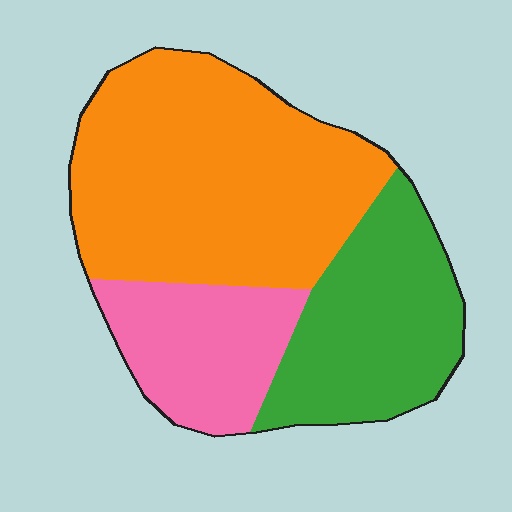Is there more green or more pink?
Green.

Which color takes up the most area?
Orange, at roughly 50%.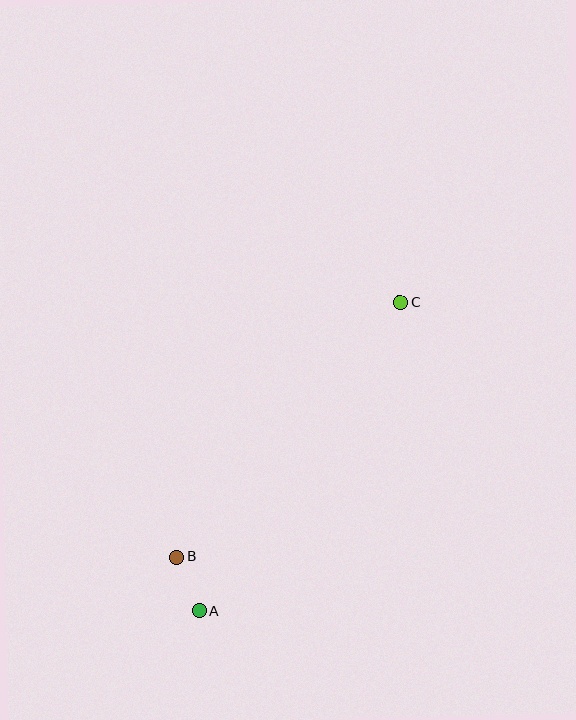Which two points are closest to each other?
Points A and B are closest to each other.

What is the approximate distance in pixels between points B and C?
The distance between B and C is approximately 339 pixels.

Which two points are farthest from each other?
Points A and C are farthest from each other.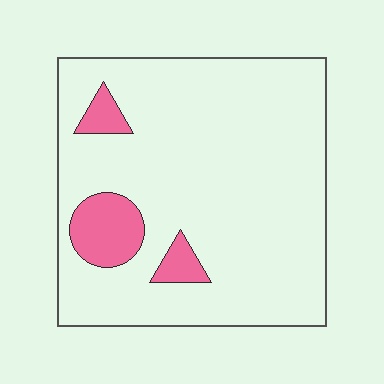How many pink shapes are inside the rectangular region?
3.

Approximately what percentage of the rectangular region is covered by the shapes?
Approximately 10%.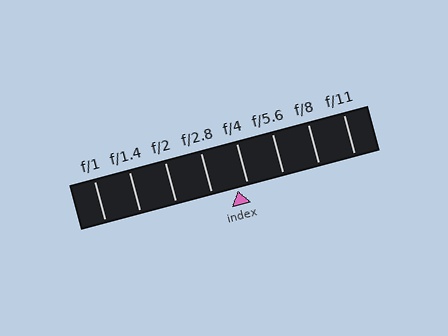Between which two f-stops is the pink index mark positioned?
The index mark is between f/2.8 and f/4.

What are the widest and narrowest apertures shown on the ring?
The widest aperture shown is f/1 and the narrowest is f/11.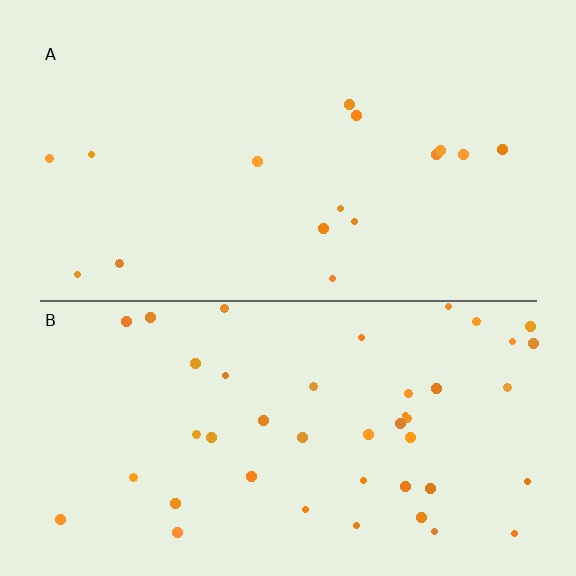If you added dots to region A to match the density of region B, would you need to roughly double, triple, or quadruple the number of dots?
Approximately triple.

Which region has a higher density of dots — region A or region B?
B (the bottom).